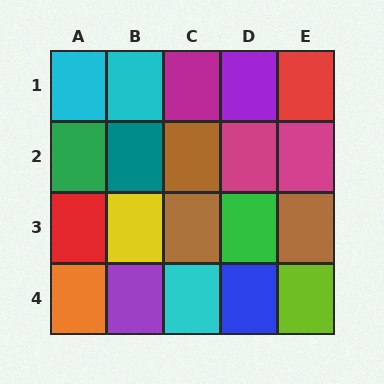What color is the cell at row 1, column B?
Cyan.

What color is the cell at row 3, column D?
Green.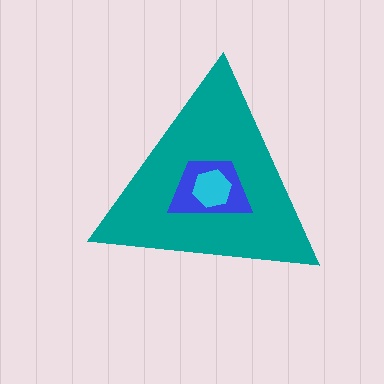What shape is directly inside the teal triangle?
The blue trapezoid.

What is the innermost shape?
The cyan hexagon.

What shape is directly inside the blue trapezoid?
The cyan hexagon.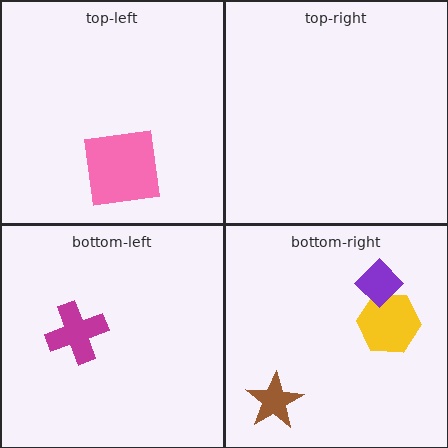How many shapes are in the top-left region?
1.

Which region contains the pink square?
The top-left region.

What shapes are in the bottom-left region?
The magenta cross.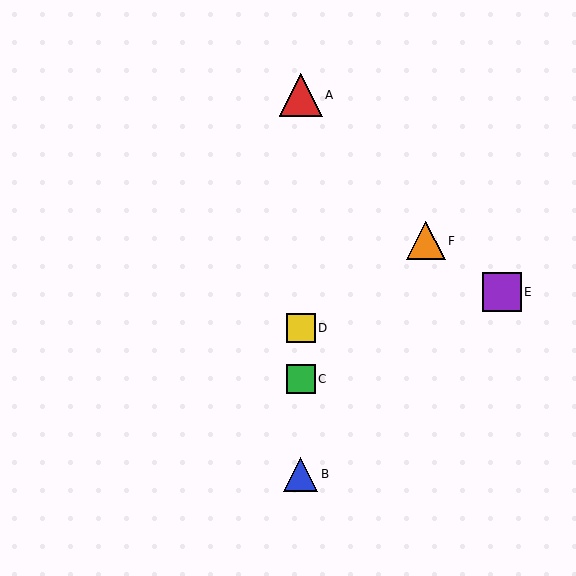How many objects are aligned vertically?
4 objects (A, B, C, D) are aligned vertically.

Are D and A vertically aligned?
Yes, both are at x≈301.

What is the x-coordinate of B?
Object B is at x≈301.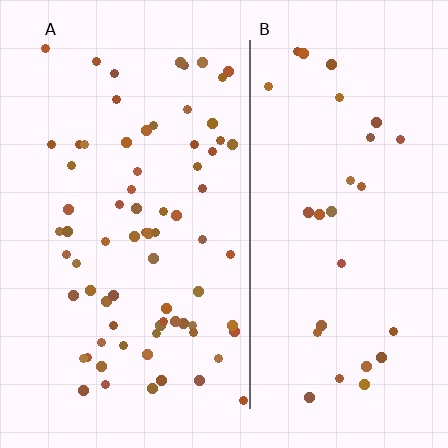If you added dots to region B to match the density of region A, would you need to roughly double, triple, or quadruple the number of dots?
Approximately double.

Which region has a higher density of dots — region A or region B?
A (the left).